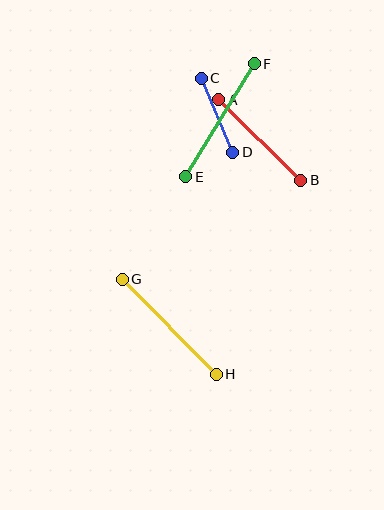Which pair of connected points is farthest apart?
Points G and H are farthest apart.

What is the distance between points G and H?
The distance is approximately 134 pixels.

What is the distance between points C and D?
The distance is approximately 80 pixels.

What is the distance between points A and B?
The distance is approximately 115 pixels.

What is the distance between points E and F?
The distance is approximately 132 pixels.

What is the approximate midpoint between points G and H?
The midpoint is at approximately (169, 327) pixels.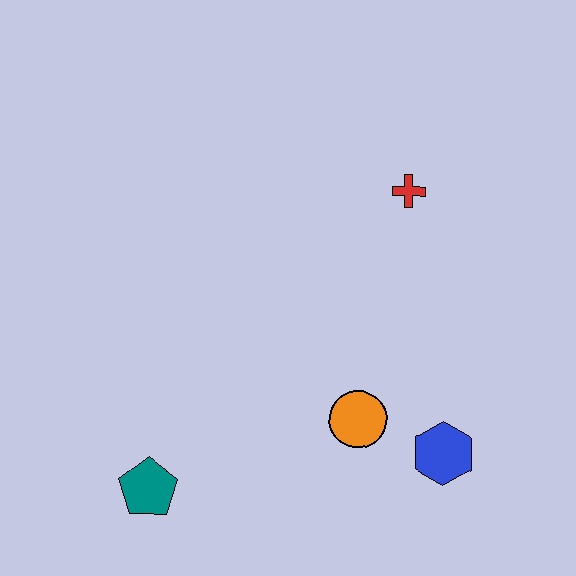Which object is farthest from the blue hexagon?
The teal pentagon is farthest from the blue hexagon.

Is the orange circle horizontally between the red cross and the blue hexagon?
No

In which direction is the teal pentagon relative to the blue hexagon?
The teal pentagon is to the left of the blue hexagon.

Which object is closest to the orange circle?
The blue hexagon is closest to the orange circle.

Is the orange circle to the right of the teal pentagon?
Yes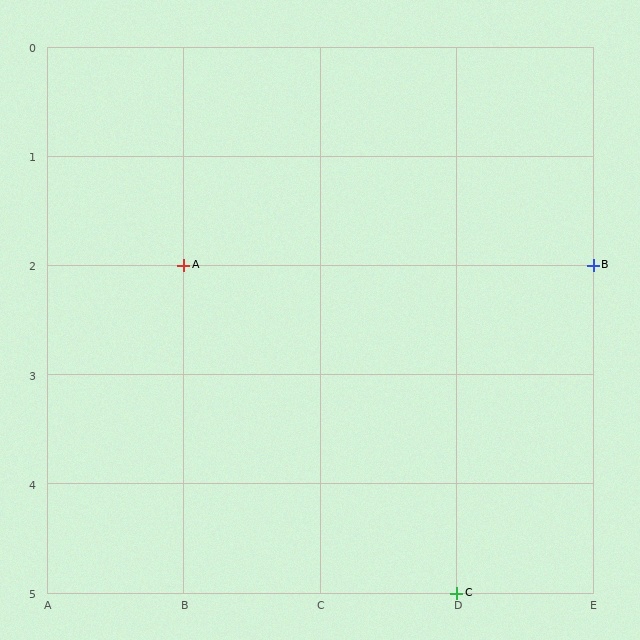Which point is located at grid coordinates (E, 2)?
Point B is at (E, 2).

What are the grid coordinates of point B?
Point B is at grid coordinates (E, 2).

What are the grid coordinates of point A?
Point A is at grid coordinates (B, 2).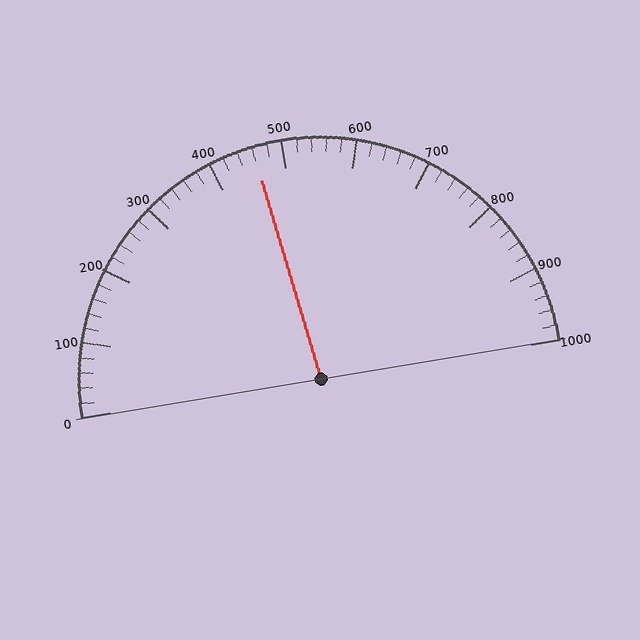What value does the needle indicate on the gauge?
The needle indicates approximately 460.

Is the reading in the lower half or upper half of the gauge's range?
The reading is in the lower half of the range (0 to 1000).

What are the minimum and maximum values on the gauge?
The gauge ranges from 0 to 1000.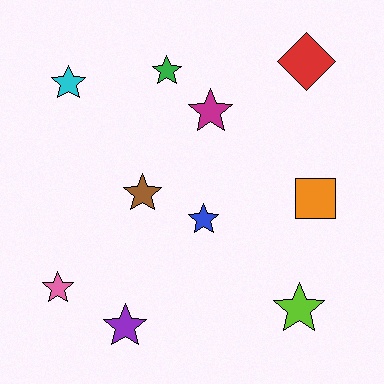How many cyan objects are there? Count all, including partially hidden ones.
There is 1 cyan object.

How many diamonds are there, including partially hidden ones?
There is 1 diamond.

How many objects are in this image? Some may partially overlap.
There are 10 objects.